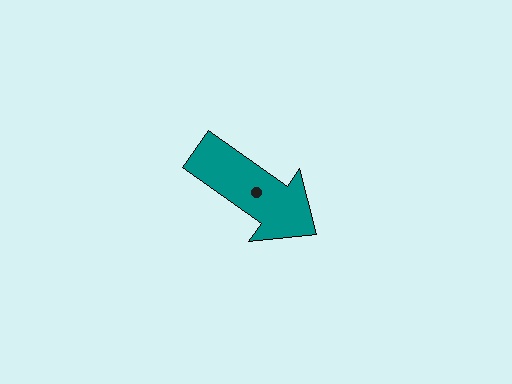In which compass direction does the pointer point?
Southeast.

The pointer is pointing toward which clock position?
Roughly 4 o'clock.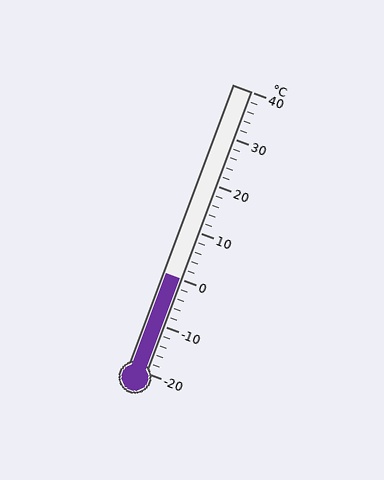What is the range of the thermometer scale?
The thermometer scale ranges from -20°C to 40°C.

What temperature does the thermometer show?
The thermometer shows approximately 0°C.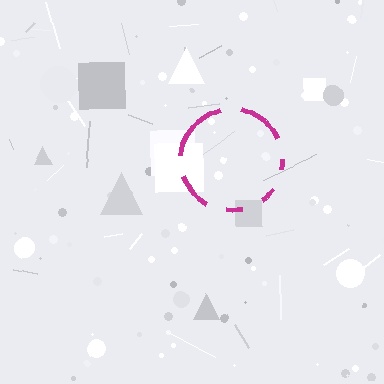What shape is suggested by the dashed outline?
The dashed outline suggests a circle.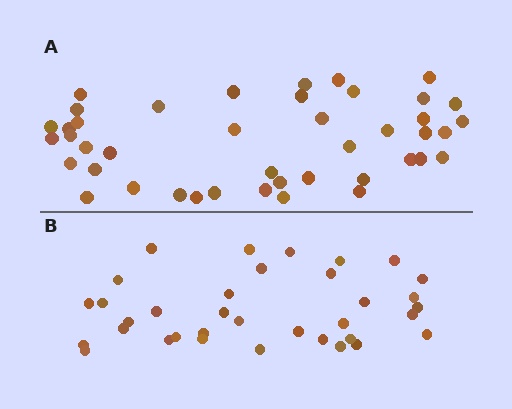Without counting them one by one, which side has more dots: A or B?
Region A (the top region) has more dots.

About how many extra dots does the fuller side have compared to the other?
Region A has roughly 8 or so more dots than region B.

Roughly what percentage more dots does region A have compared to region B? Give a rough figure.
About 25% more.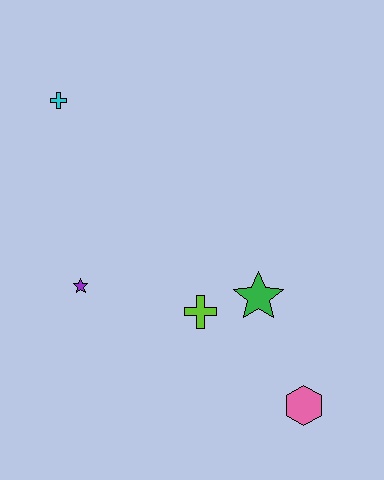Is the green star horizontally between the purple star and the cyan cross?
No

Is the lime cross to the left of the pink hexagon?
Yes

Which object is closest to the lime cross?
The green star is closest to the lime cross.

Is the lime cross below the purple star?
Yes